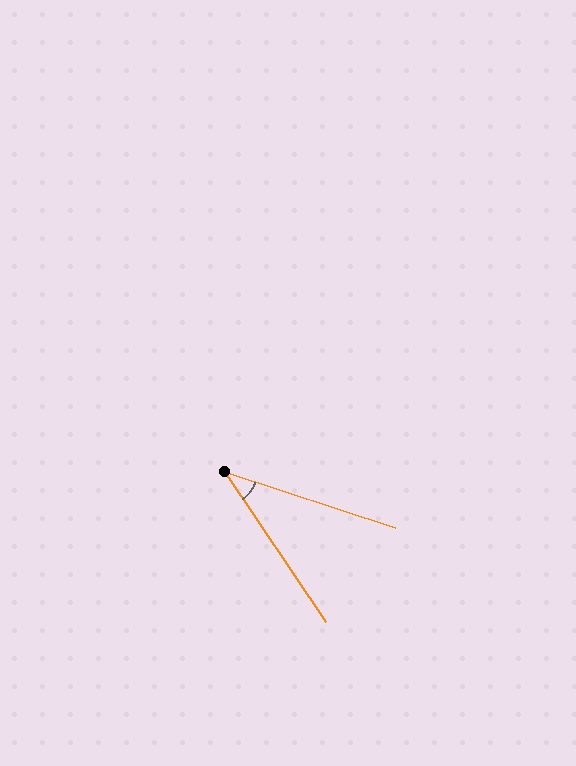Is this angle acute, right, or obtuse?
It is acute.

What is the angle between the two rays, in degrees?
Approximately 38 degrees.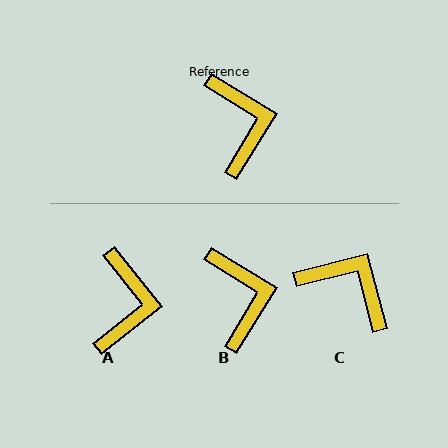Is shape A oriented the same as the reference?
No, it is off by about 20 degrees.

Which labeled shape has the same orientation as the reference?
B.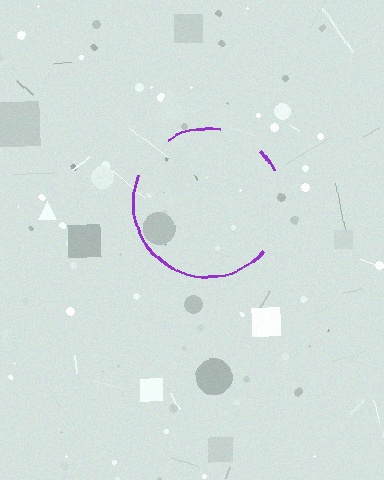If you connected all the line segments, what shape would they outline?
They would outline a circle.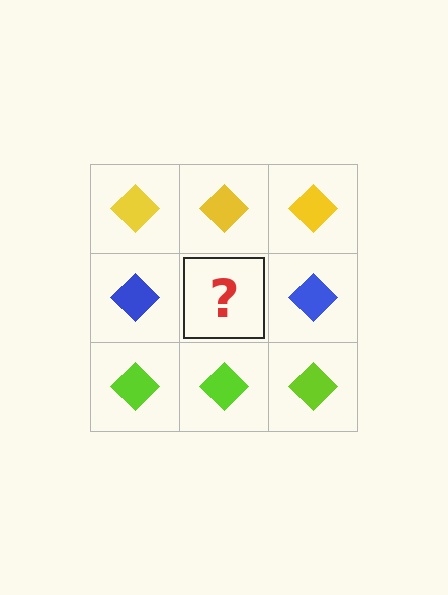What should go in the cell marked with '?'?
The missing cell should contain a blue diamond.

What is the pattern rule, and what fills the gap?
The rule is that each row has a consistent color. The gap should be filled with a blue diamond.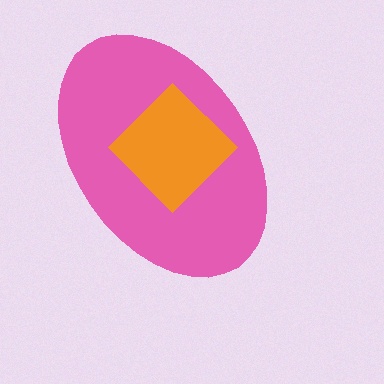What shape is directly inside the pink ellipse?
The orange diamond.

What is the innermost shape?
The orange diamond.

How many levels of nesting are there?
2.